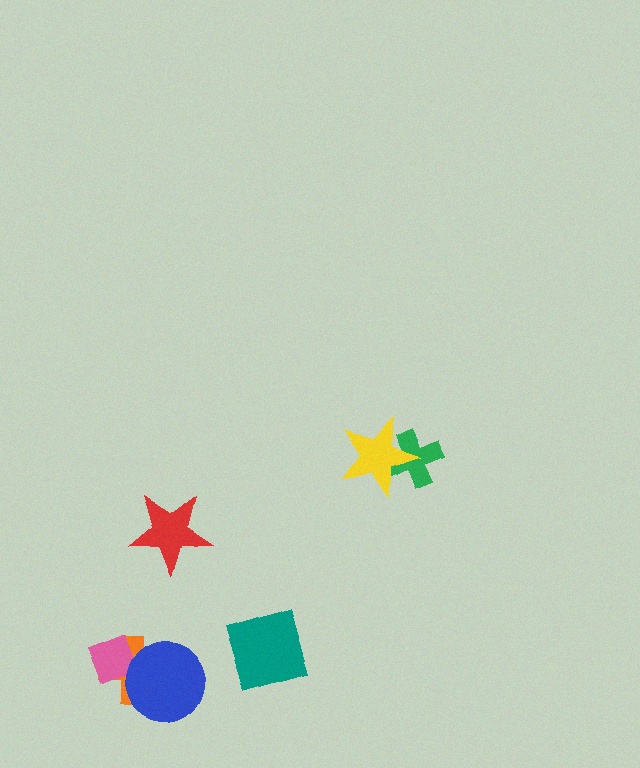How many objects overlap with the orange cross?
2 objects overlap with the orange cross.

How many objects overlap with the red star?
0 objects overlap with the red star.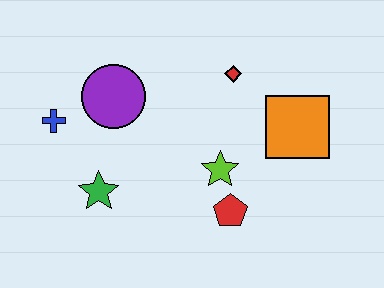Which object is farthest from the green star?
The orange square is farthest from the green star.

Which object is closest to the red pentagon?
The lime star is closest to the red pentagon.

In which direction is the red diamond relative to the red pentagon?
The red diamond is above the red pentagon.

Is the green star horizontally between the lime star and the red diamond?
No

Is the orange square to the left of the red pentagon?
No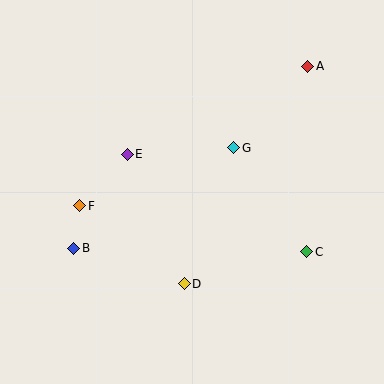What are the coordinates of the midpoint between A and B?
The midpoint between A and B is at (191, 157).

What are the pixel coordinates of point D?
Point D is at (184, 284).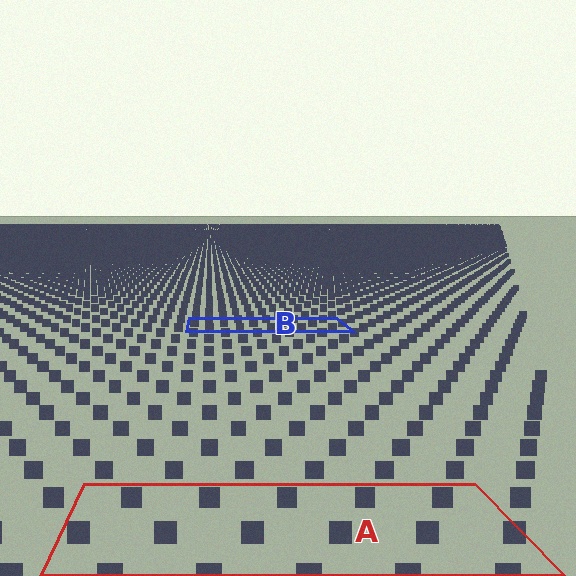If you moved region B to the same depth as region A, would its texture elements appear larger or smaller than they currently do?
They would appear larger. At a closer depth, the same texture elements are projected at a bigger on-screen size.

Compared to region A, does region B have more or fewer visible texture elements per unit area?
Region B has more texture elements per unit area — they are packed more densely because it is farther away.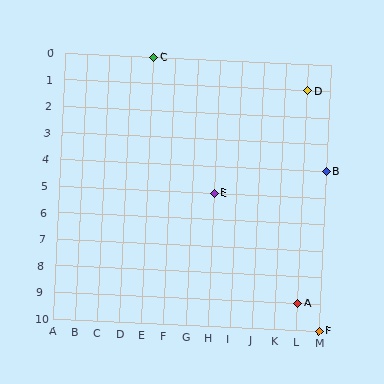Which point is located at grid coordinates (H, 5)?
Point E is at (H, 5).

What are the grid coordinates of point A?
Point A is at grid coordinates (L, 9).